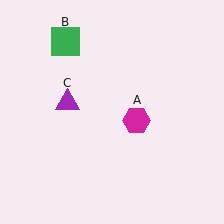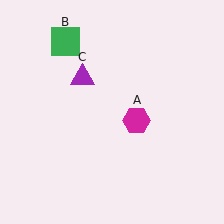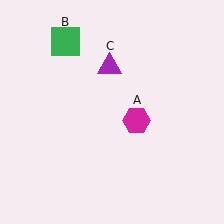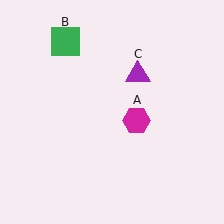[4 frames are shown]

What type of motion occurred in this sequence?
The purple triangle (object C) rotated clockwise around the center of the scene.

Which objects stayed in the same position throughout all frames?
Magenta hexagon (object A) and green square (object B) remained stationary.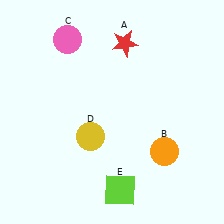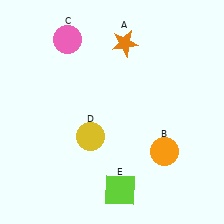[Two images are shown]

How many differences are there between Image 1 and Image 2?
There is 1 difference between the two images.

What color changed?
The star (A) changed from red in Image 1 to orange in Image 2.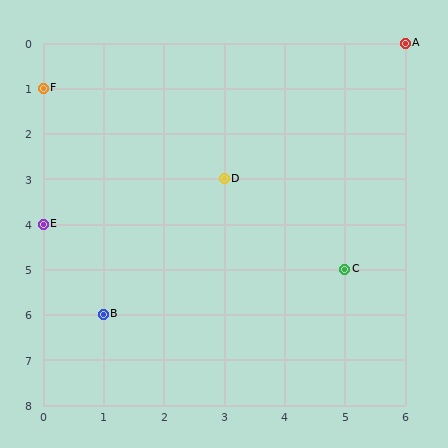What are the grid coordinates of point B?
Point B is at grid coordinates (1, 6).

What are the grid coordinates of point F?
Point F is at grid coordinates (0, 1).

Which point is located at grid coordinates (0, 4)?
Point E is at (0, 4).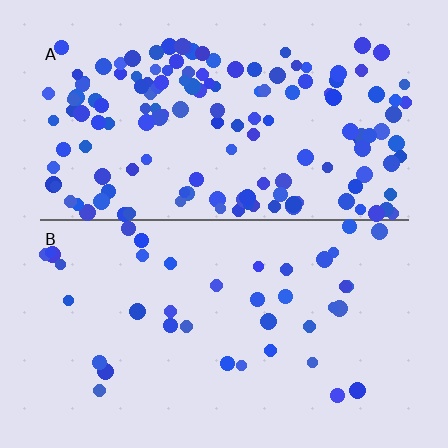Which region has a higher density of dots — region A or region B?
A (the top).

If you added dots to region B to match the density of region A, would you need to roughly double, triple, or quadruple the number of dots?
Approximately quadruple.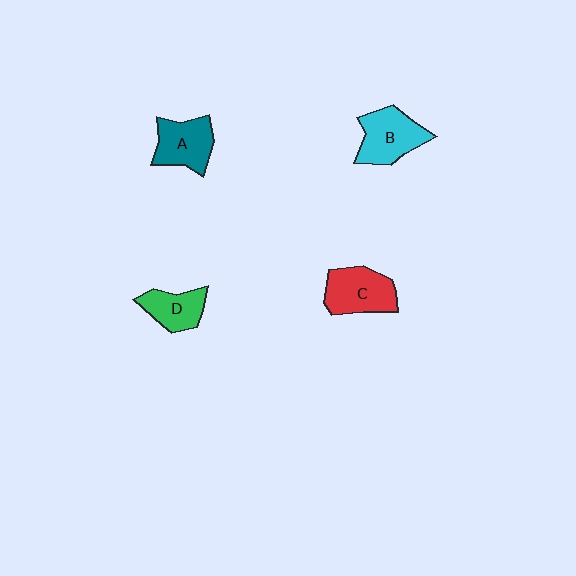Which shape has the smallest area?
Shape D (green).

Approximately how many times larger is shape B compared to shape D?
Approximately 1.4 times.